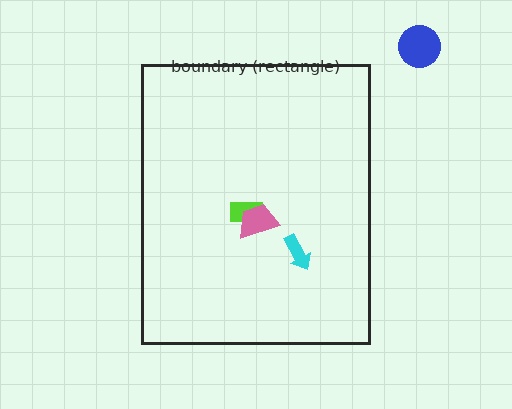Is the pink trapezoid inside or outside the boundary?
Inside.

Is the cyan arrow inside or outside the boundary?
Inside.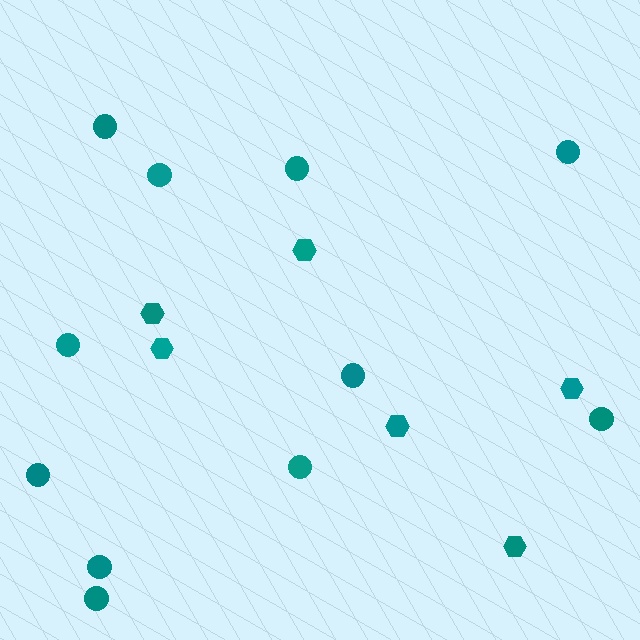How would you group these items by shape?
There are 2 groups: one group of hexagons (6) and one group of circles (11).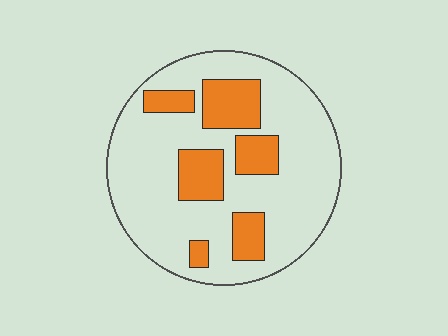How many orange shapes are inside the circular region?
6.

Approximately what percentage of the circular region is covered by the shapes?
Approximately 25%.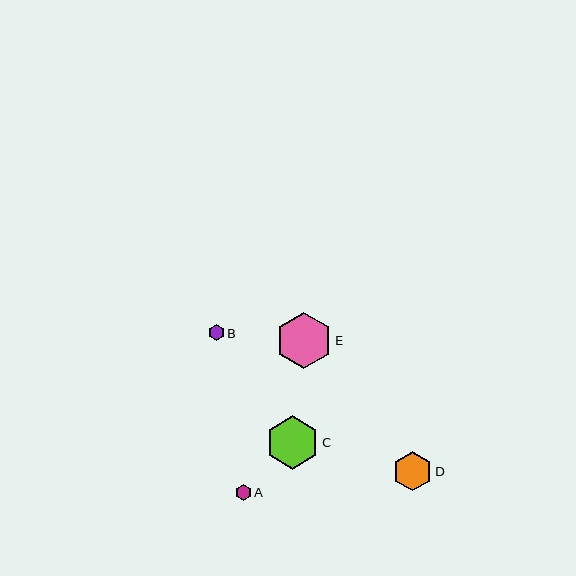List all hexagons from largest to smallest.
From largest to smallest: E, C, D, A, B.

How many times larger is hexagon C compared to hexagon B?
Hexagon C is approximately 3.4 times the size of hexagon B.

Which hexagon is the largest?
Hexagon E is the largest with a size of approximately 56 pixels.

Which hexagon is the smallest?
Hexagon B is the smallest with a size of approximately 16 pixels.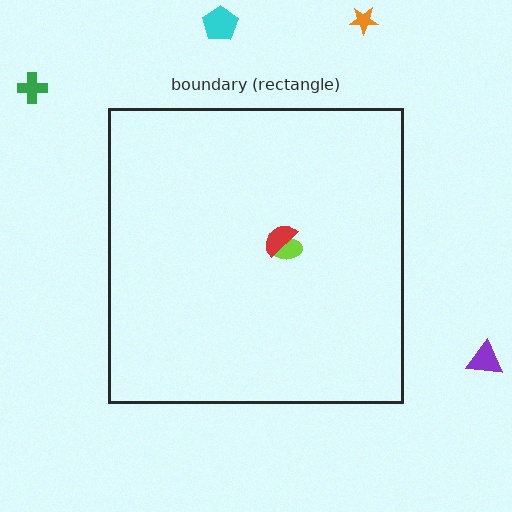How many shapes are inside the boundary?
2 inside, 4 outside.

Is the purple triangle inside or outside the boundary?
Outside.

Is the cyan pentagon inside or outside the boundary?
Outside.